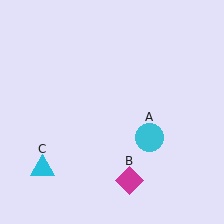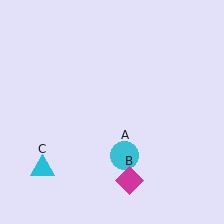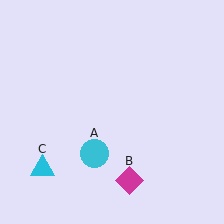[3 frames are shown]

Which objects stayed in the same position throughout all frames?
Magenta diamond (object B) and cyan triangle (object C) remained stationary.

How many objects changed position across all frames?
1 object changed position: cyan circle (object A).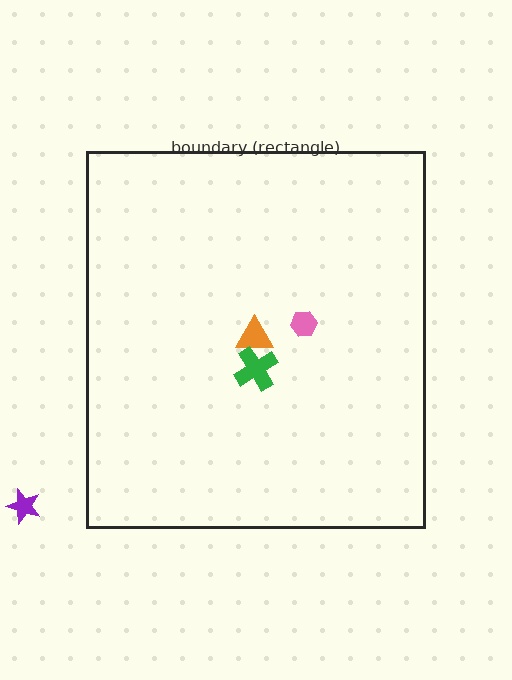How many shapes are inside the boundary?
3 inside, 1 outside.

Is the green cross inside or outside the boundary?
Inside.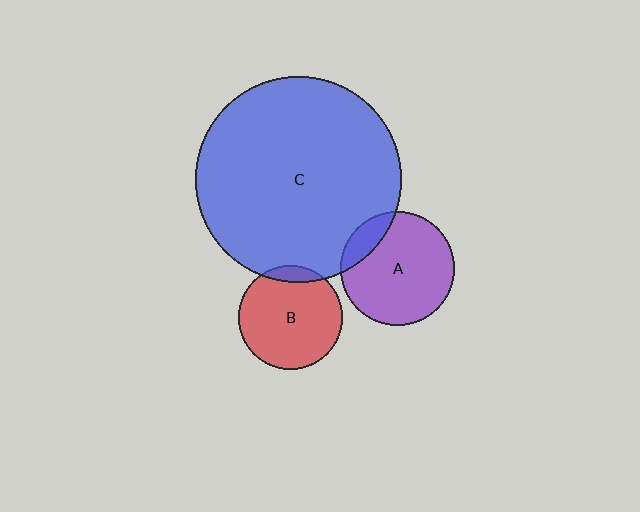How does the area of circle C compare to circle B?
Approximately 3.9 times.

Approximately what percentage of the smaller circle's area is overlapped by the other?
Approximately 10%.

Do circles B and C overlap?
Yes.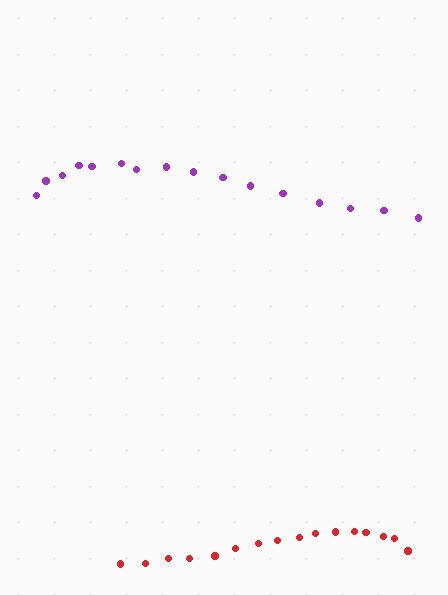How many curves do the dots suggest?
There are 2 distinct paths.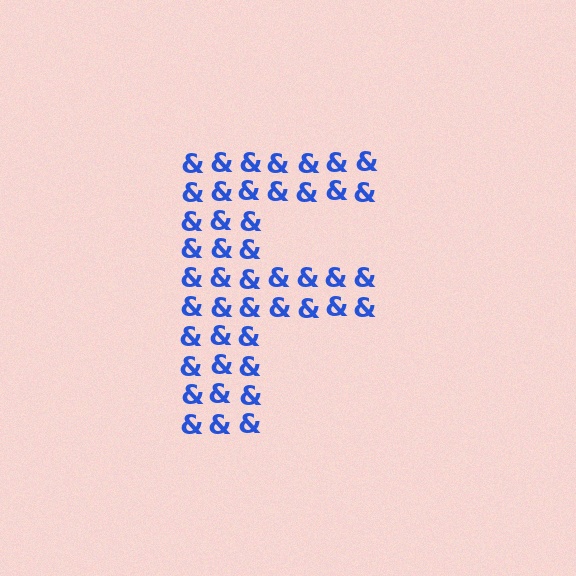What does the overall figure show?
The overall figure shows the letter F.